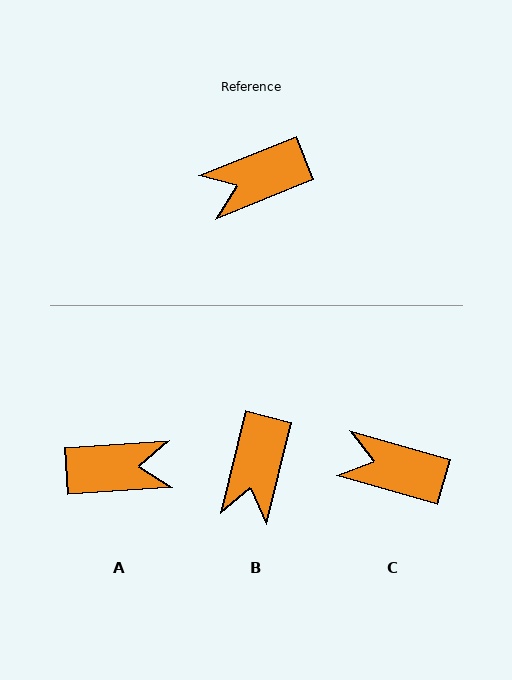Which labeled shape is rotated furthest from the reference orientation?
A, about 162 degrees away.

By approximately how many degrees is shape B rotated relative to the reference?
Approximately 54 degrees counter-clockwise.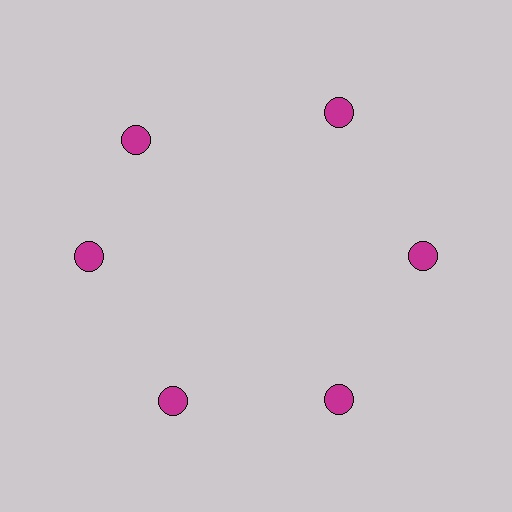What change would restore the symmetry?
The symmetry would be restored by rotating it back into even spacing with its neighbors so that all 6 circles sit at equal angles and equal distance from the center.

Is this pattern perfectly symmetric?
No. The 6 magenta circles are arranged in a ring, but one element near the 11 o'clock position is rotated out of alignment along the ring, breaking the 6-fold rotational symmetry.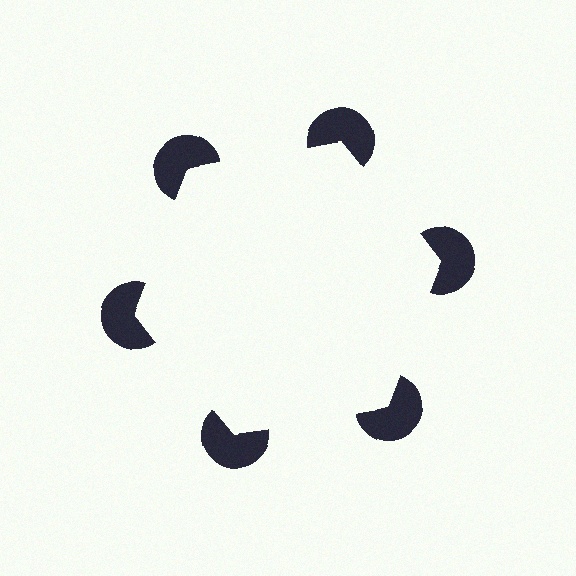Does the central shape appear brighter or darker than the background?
It typically appears slightly brighter than the background, even though no actual brightness change is drawn.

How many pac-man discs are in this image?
There are 6 — one at each vertex of the illusory hexagon.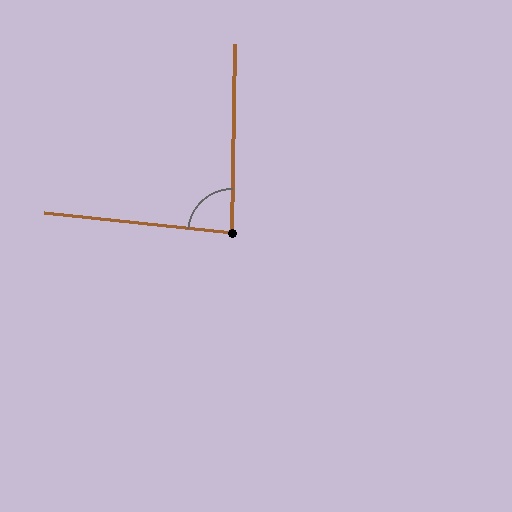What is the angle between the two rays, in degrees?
Approximately 85 degrees.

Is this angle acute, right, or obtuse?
It is acute.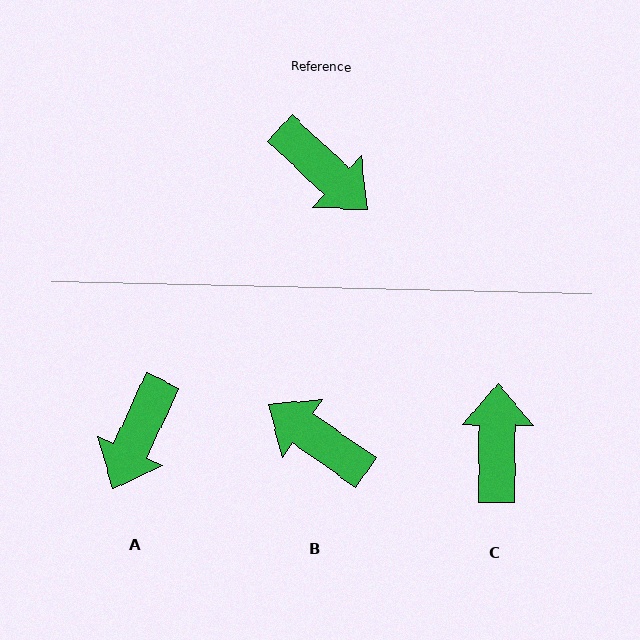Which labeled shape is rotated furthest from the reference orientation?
B, about 171 degrees away.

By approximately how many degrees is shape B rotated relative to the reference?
Approximately 171 degrees clockwise.